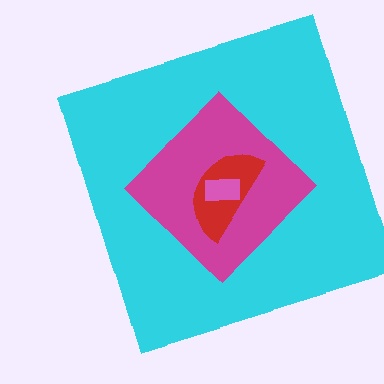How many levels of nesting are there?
4.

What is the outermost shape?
The cyan square.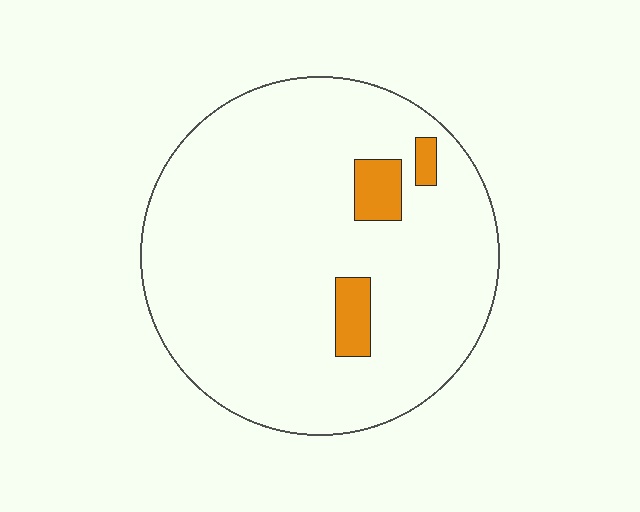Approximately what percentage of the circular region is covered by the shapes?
Approximately 5%.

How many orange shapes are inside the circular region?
3.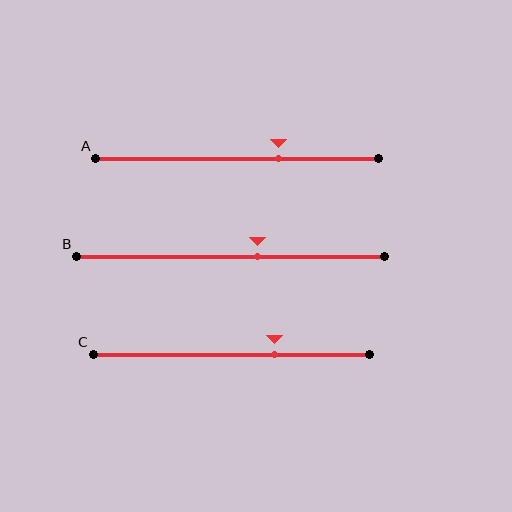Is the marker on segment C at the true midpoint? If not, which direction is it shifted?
No, the marker on segment C is shifted to the right by about 16% of the segment length.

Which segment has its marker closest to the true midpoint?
Segment B has its marker closest to the true midpoint.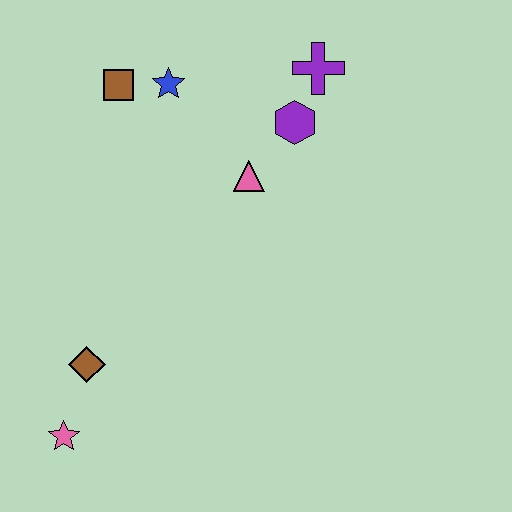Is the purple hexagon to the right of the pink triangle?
Yes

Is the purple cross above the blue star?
Yes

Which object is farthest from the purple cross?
The pink star is farthest from the purple cross.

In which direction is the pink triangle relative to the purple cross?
The pink triangle is below the purple cross.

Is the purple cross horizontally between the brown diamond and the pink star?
No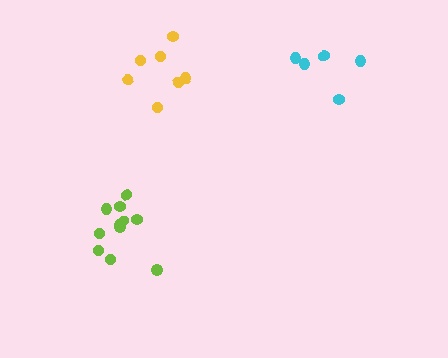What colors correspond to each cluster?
The clusters are colored: lime, yellow, cyan.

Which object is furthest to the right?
The cyan cluster is rightmost.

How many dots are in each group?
Group 1: 11 dots, Group 2: 7 dots, Group 3: 5 dots (23 total).